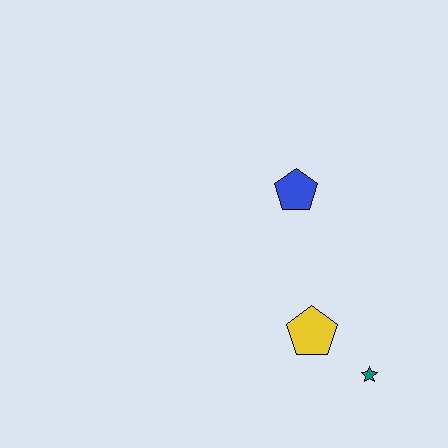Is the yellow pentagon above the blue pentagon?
No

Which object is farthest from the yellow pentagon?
The blue pentagon is farthest from the yellow pentagon.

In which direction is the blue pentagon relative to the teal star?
The blue pentagon is above the teal star.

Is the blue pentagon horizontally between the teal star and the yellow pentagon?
No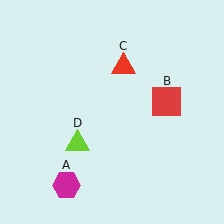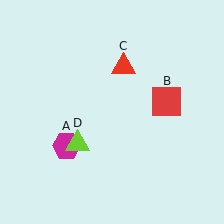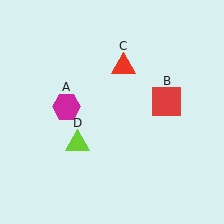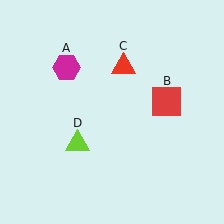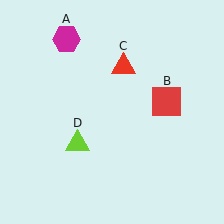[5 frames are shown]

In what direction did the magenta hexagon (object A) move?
The magenta hexagon (object A) moved up.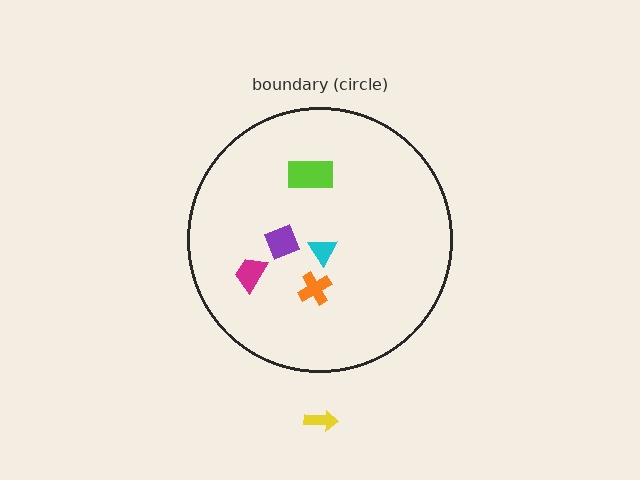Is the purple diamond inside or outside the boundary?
Inside.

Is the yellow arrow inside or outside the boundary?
Outside.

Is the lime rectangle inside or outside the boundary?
Inside.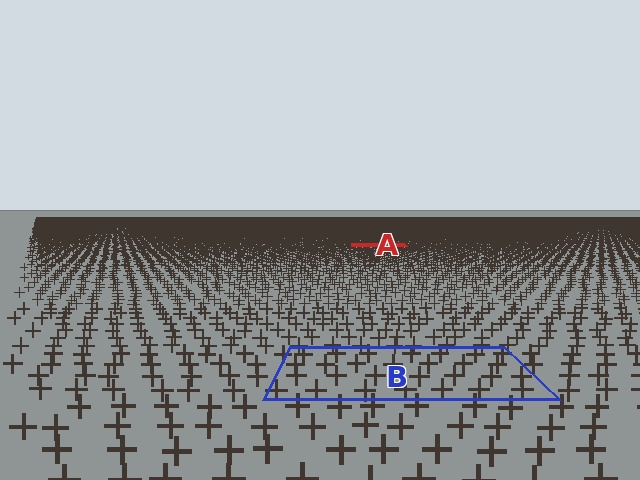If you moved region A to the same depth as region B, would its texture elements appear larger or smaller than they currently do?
They would appear larger. At a closer depth, the same texture elements are projected at a bigger on-screen size.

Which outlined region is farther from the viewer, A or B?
Region A is farther from the viewer — the texture elements inside it appear smaller and more densely packed.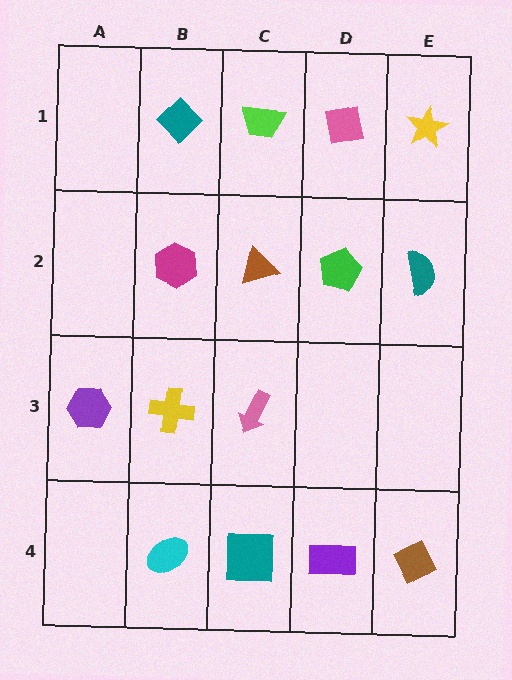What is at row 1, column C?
A lime trapezoid.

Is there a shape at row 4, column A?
No, that cell is empty.